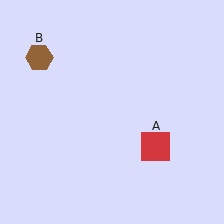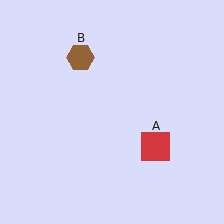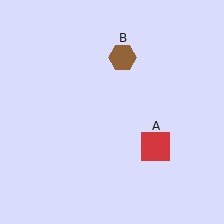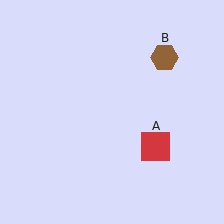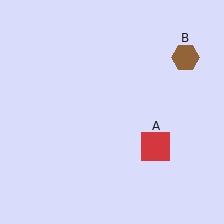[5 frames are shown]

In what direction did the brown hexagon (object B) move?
The brown hexagon (object B) moved right.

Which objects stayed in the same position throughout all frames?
Red square (object A) remained stationary.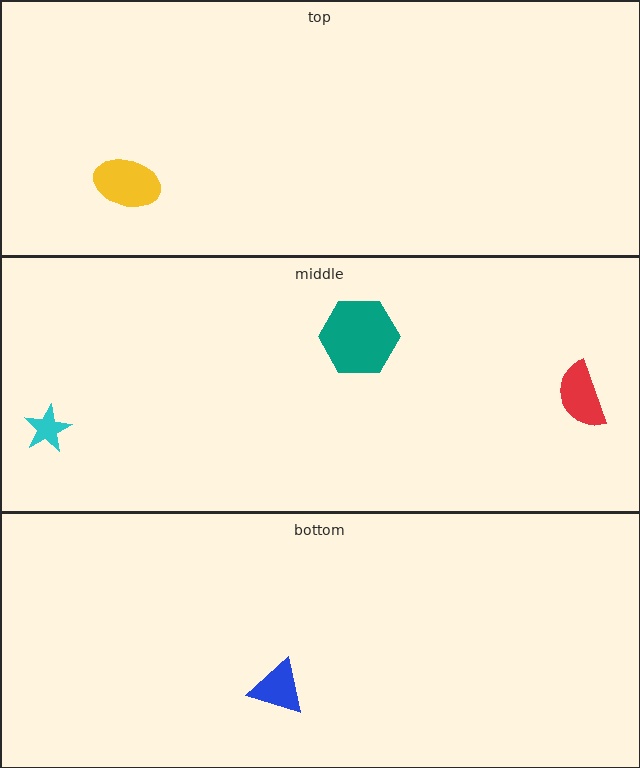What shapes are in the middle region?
The cyan star, the teal hexagon, the red semicircle.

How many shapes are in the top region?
1.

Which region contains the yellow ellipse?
The top region.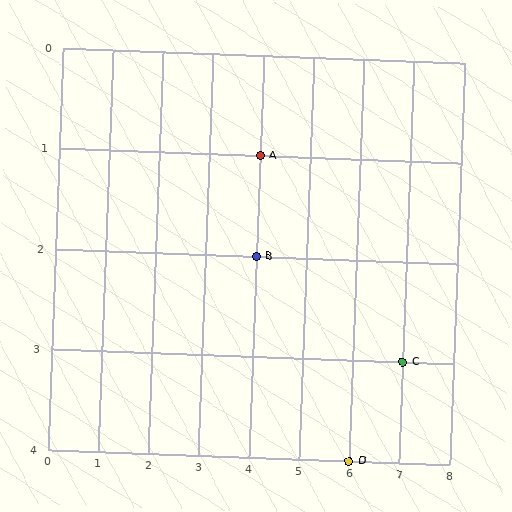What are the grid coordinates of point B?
Point B is at grid coordinates (4, 2).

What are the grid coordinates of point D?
Point D is at grid coordinates (6, 4).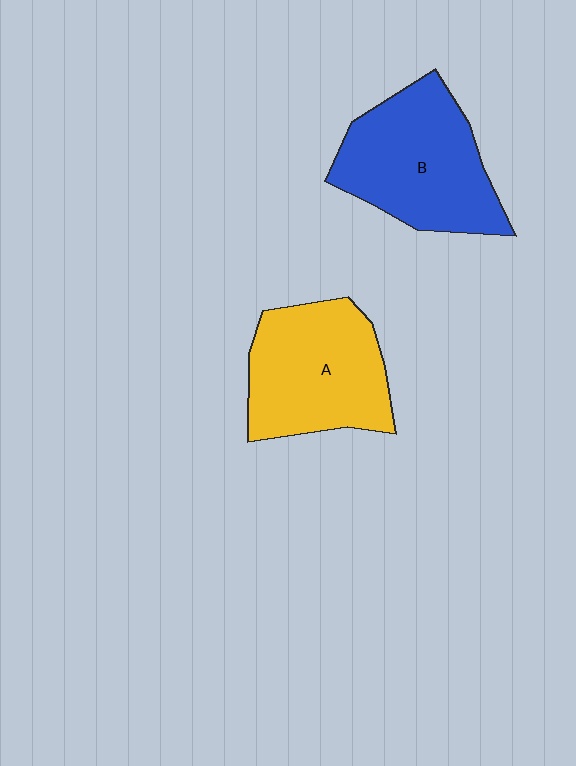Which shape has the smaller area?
Shape A (yellow).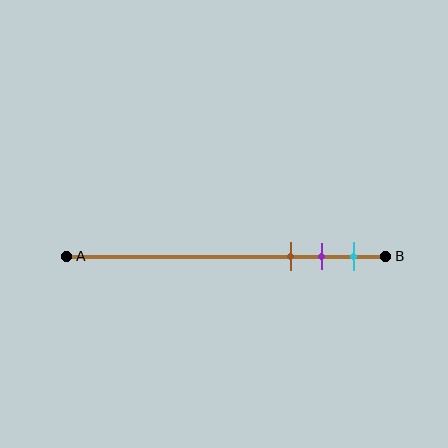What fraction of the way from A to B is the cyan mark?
The cyan mark is approximately 90% (0.9) of the way from A to B.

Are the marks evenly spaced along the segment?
Yes, the marks are approximately evenly spaced.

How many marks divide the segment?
There are 3 marks dividing the segment.